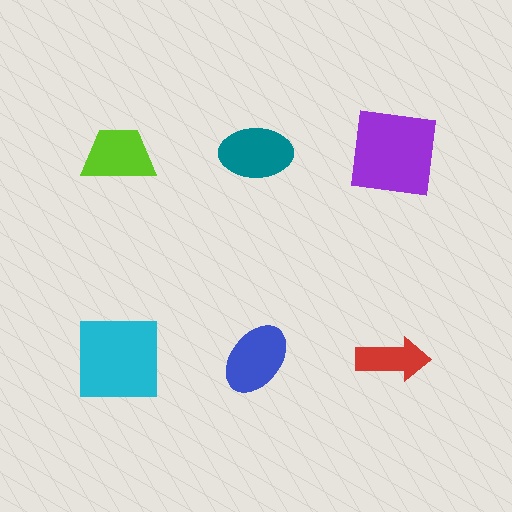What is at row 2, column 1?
A cyan square.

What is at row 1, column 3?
A purple square.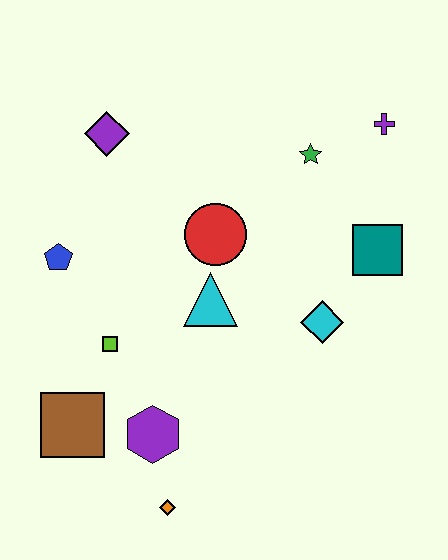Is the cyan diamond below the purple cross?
Yes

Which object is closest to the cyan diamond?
The teal square is closest to the cyan diamond.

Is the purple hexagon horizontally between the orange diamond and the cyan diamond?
No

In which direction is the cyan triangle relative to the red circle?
The cyan triangle is below the red circle.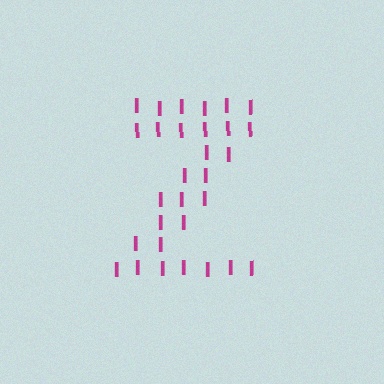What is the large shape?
The large shape is the letter Z.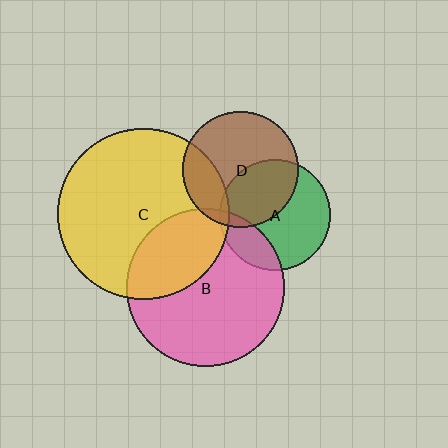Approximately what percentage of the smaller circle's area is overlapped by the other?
Approximately 5%.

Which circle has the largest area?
Circle C (yellow).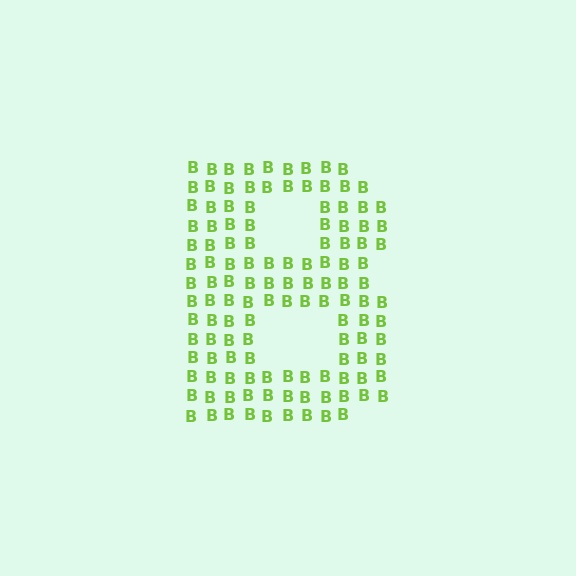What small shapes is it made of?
It is made of small letter B's.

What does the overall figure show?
The overall figure shows the letter B.